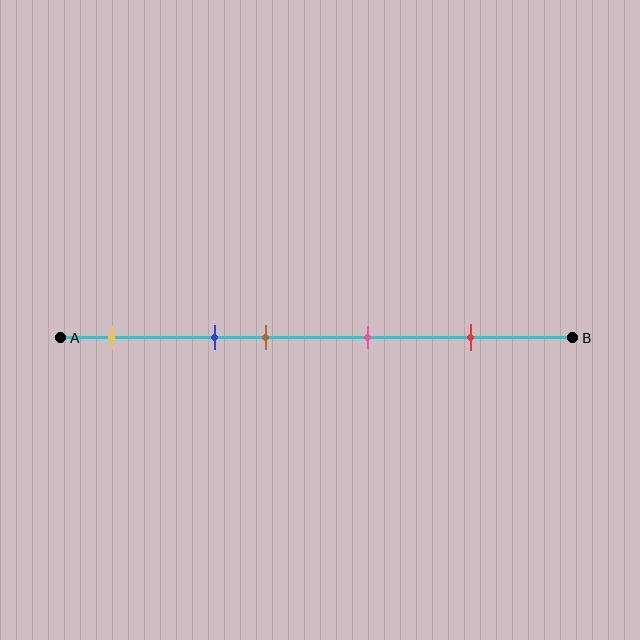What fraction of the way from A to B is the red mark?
The red mark is approximately 80% (0.8) of the way from A to B.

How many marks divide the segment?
There are 5 marks dividing the segment.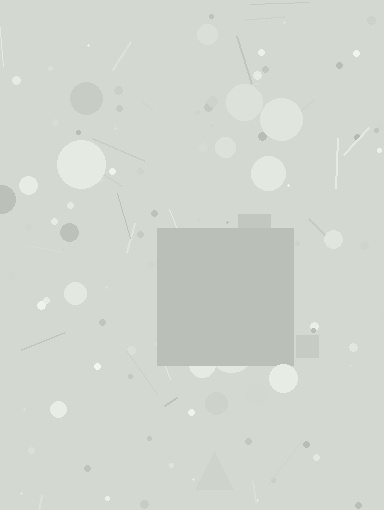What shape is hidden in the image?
A square is hidden in the image.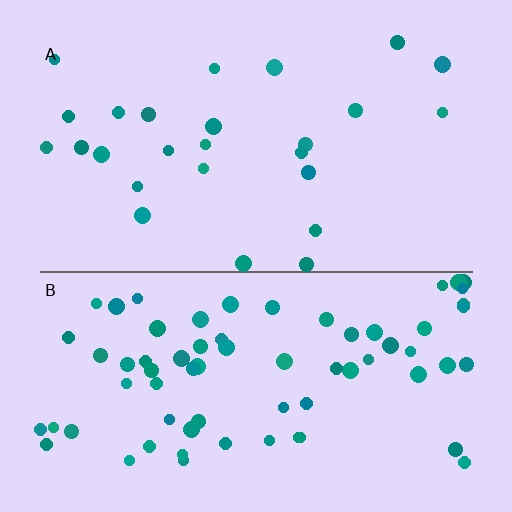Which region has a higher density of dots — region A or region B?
B (the bottom).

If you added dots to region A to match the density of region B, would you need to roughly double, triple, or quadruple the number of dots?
Approximately triple.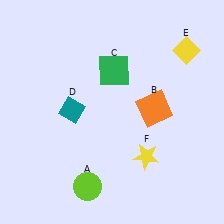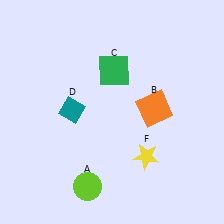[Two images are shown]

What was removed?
The yellow diamond (E) was removed in Image 2.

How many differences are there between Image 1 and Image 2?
There is 1 difference between the two images.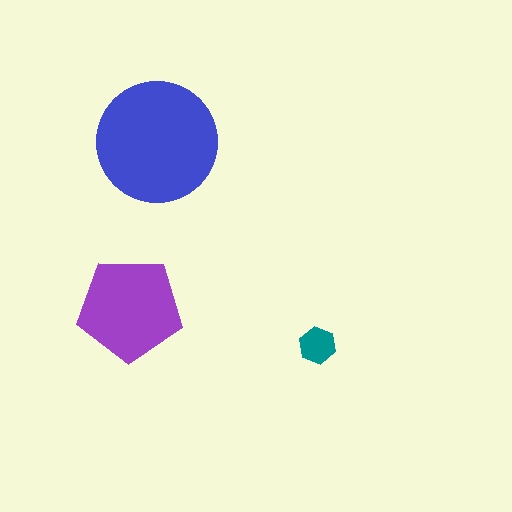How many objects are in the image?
There are 3 objects in the image.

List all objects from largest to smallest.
The blue circle, the purple pentagon, the teal hexagon.